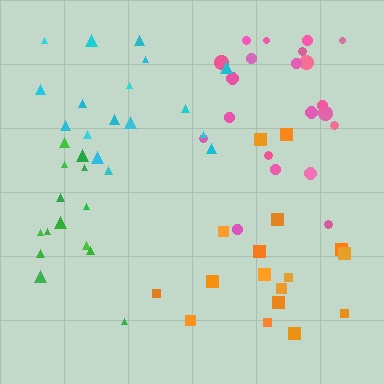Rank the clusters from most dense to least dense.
pink, cyan, green, orange.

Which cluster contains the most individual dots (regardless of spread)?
Pink (22).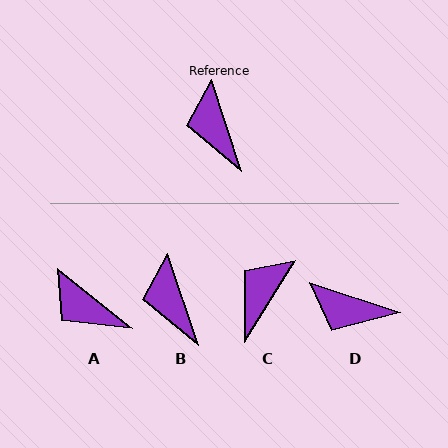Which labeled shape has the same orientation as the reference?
B.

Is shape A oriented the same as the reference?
No, it is off by about 33 degrees.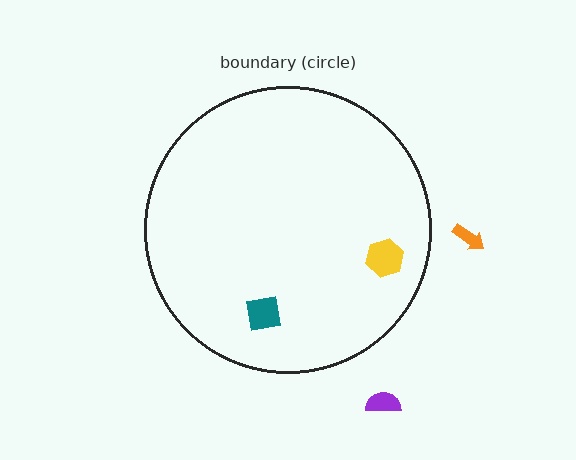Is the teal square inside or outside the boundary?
Inside.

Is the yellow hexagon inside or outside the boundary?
Inside.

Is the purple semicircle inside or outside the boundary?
Outside.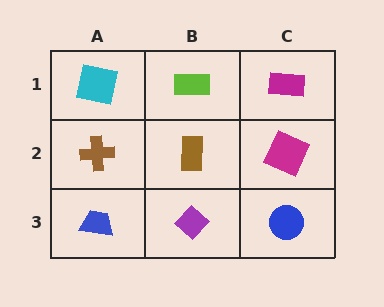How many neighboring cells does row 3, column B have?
3.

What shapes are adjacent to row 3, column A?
A brown cross (row 2, column A), a purple diamond (row 3, column B).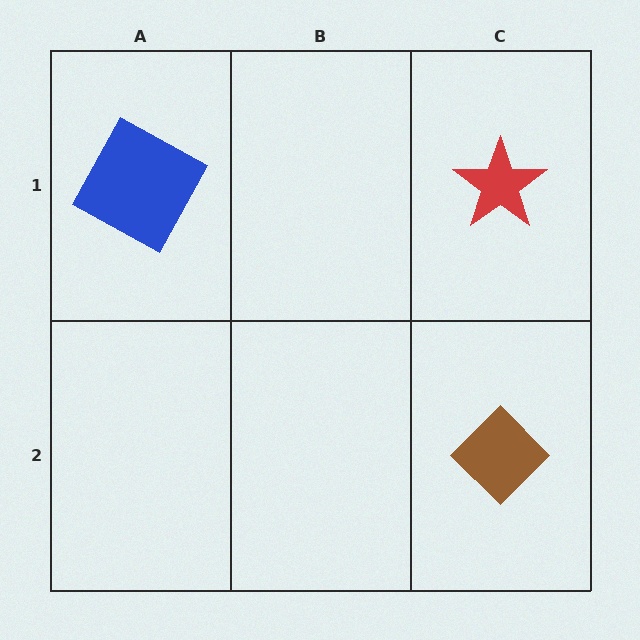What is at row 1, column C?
A red star.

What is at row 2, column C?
A brown diamond.